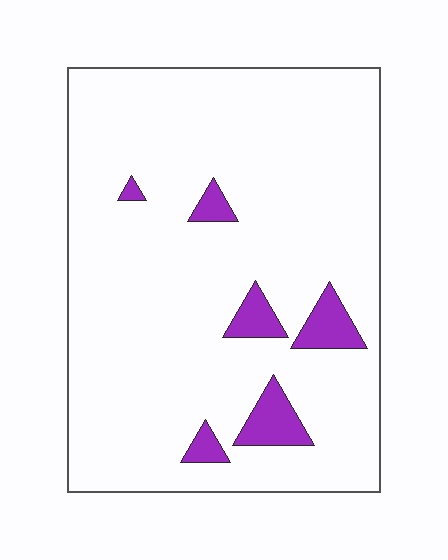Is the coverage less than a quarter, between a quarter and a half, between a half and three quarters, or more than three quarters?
Less than a quarter.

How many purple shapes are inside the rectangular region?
6.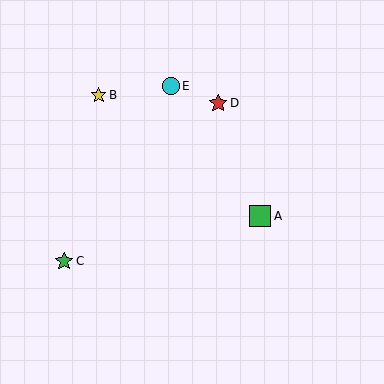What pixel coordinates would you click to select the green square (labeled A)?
Click at (260, 216) to select the green square A.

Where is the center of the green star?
The center of the green star is at (64, 261).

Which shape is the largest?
The green square (labeled A) is the largest.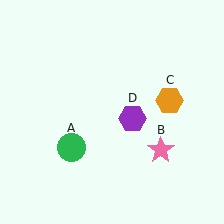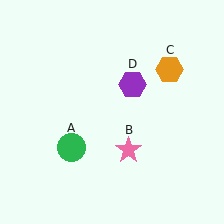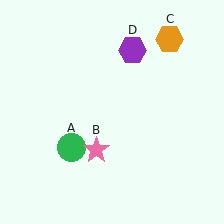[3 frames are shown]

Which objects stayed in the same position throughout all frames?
Green circle (object A) remained stationary.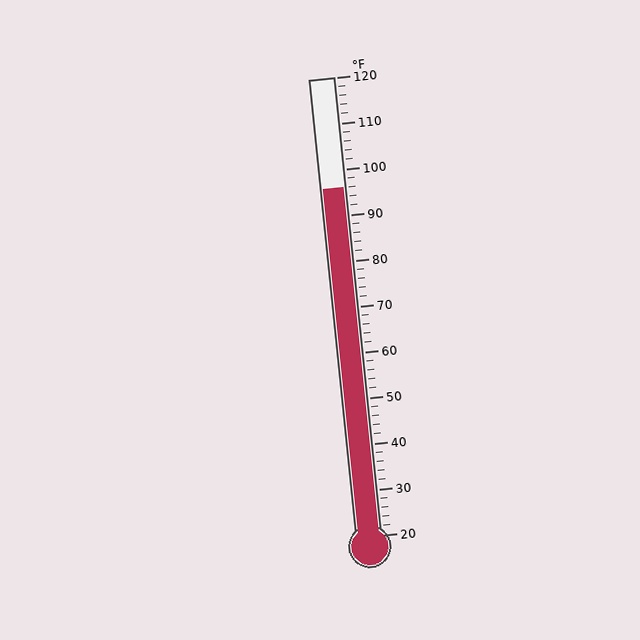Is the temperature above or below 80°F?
The temperature is above 80°F.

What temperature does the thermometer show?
The thermometer shows approximately 96°F.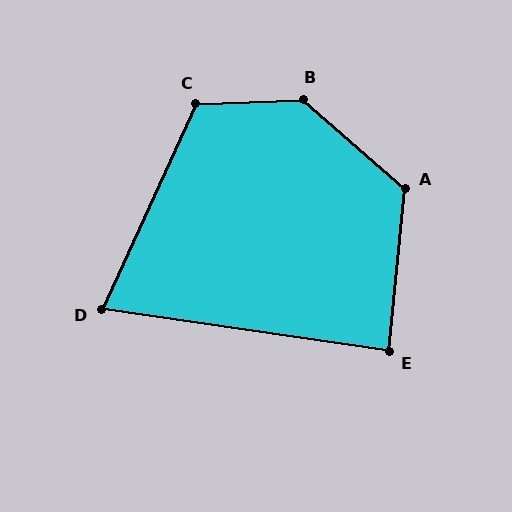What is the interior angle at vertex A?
Approximately 126 degrees (obtuse).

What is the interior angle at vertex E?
Approximately 87 degrees (approximately right).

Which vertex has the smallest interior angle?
D, at approximately 74 degrees.